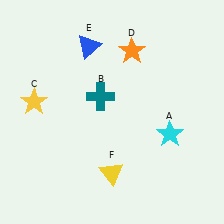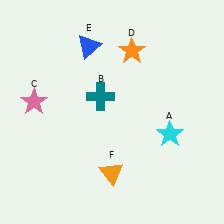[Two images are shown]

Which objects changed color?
C changed from yellow to pink. F changed from yellow to orange.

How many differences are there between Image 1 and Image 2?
There are 2 differences between the two images.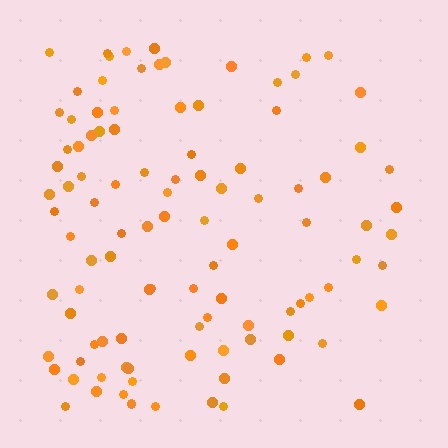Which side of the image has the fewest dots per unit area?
The right.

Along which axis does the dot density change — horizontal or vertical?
Horizontal.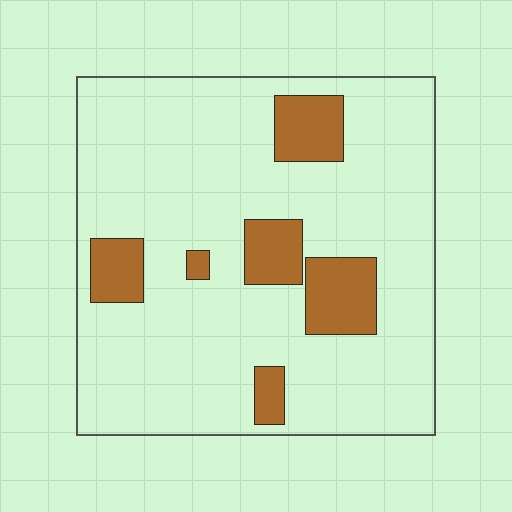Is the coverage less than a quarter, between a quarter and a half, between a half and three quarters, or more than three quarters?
Less than a quarter.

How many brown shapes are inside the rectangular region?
6.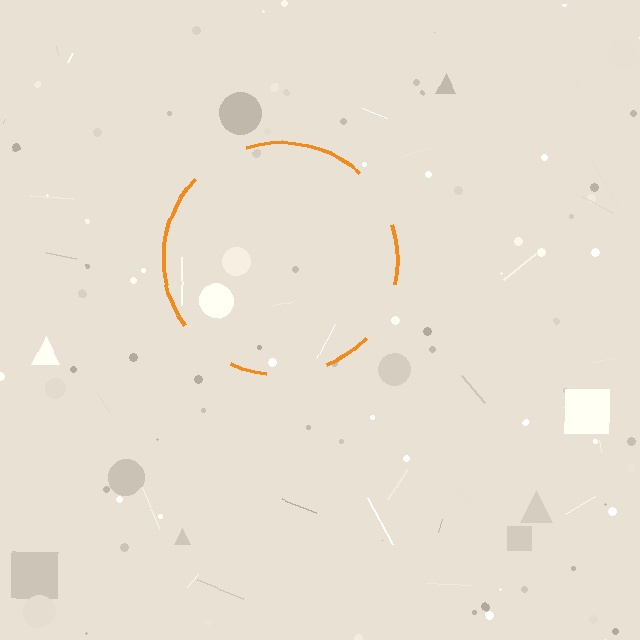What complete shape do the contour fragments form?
The contour fragments form a circle.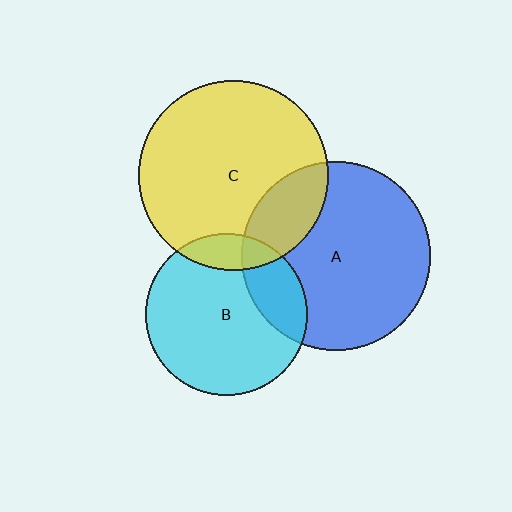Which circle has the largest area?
Circle C (yellow).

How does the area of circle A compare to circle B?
Approximately 1.4 times.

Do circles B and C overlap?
Yes.